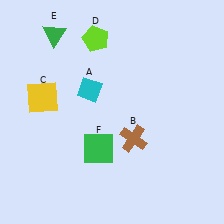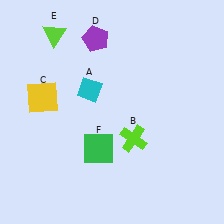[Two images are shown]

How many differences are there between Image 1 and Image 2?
There are 3 differences between the two images.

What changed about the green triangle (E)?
In Image 1, E is green. In Image 2, it changed to lime.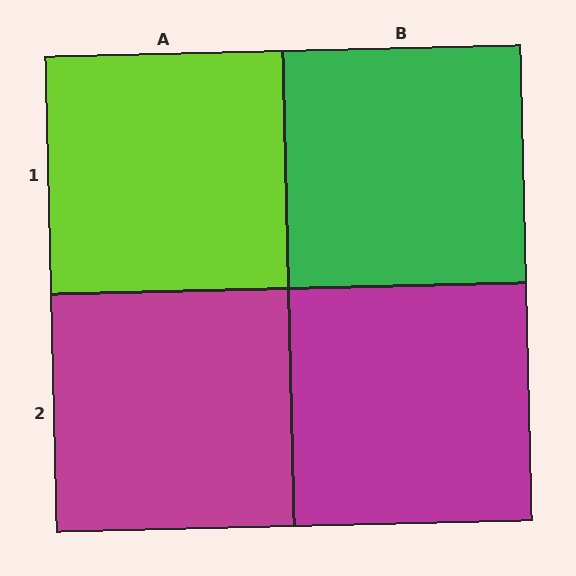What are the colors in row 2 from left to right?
Magenta, magenta.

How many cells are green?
1 cell is green.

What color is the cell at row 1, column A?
Lime.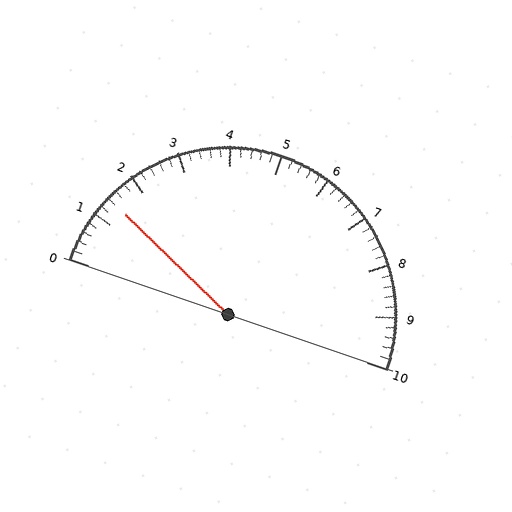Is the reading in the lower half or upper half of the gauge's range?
The reading is in the lower half of the range (0 to 10).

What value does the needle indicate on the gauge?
The needle indicates approximately 1.4.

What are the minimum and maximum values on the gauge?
The gauge ranges from 0 to 10.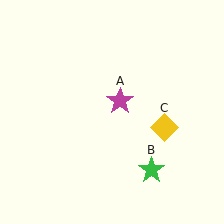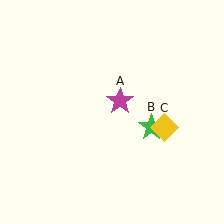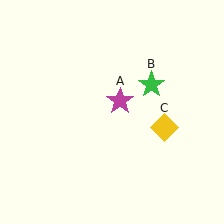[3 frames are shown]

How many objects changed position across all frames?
1 object changed position: green star (object B).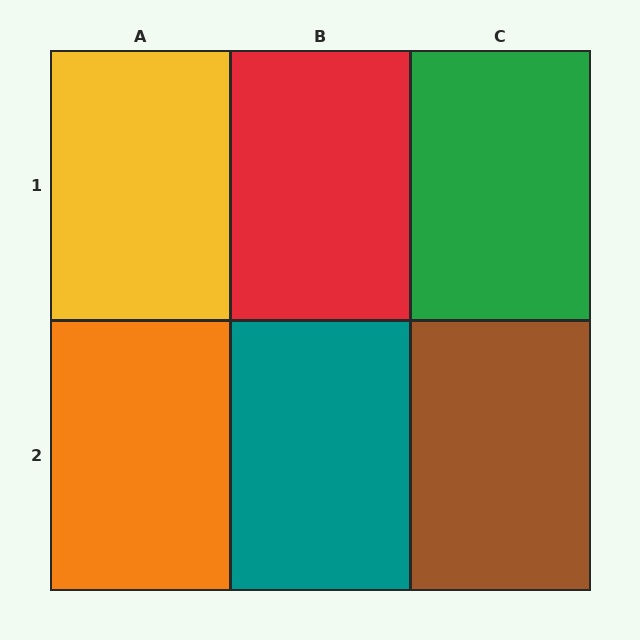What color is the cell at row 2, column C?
Brown.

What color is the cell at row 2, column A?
Orange.